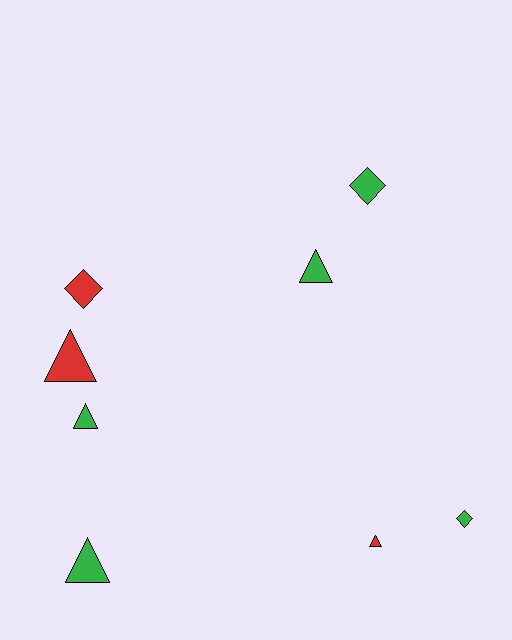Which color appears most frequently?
Green, with 5 objects.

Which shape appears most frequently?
Triangle, with 5 objects.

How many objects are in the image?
There are 8 objects.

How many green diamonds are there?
There are 2 green diamonds.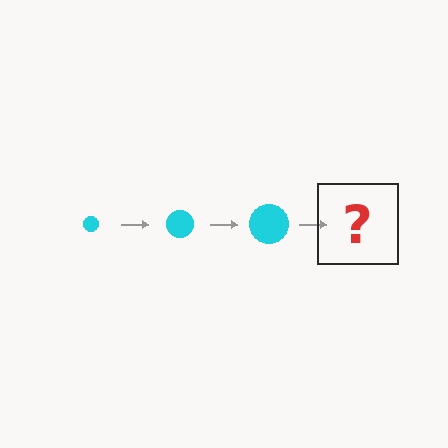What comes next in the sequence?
The next element should be a cyan circle, larger than the previous one.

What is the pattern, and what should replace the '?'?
The pattern is that the circle gets progressively larger each step. The '?' should be a cyan circle, larger than the previous one.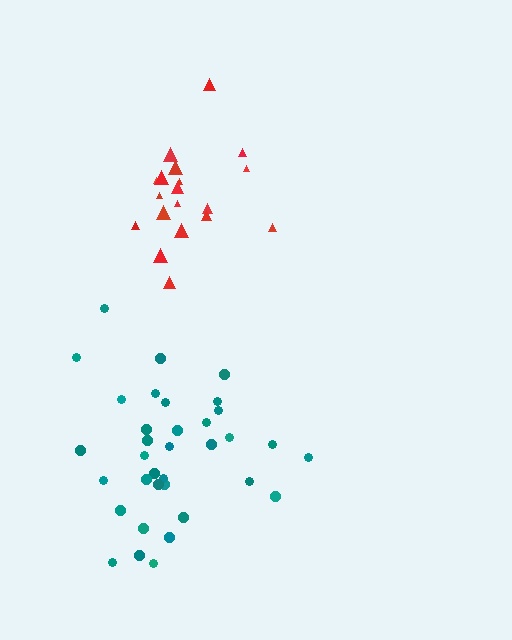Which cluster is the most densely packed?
Red.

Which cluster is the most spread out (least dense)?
Teal.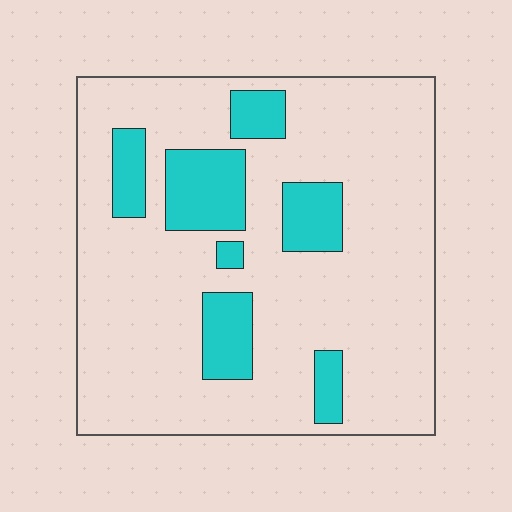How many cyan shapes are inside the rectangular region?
7.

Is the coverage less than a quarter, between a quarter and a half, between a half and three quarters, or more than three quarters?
Less than a quarter.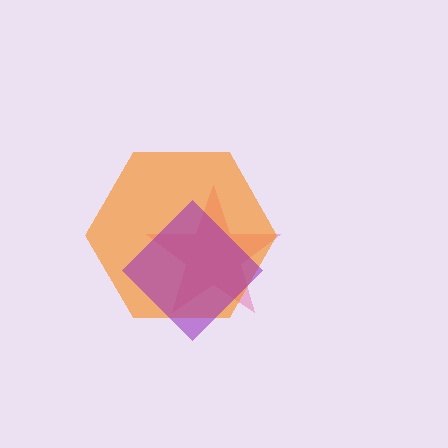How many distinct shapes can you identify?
There are 3 distinct shapes: a pink star, an orange hexagon, a purple diamond.